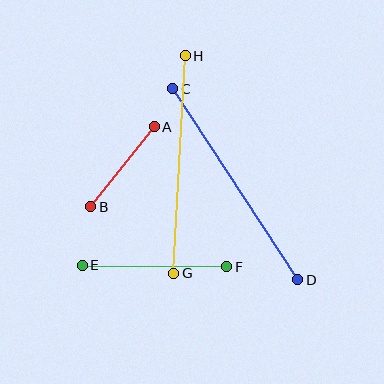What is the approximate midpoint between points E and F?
The midpoint is at approximately (155, 266) pixels.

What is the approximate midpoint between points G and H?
The midpoint is at approximately (180, 164) pixels.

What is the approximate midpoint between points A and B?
The midpoint is at approximately (123, 167) pixels.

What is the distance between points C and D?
The distance is approximately 228 pixels.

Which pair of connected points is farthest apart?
Points C and D are farthest apart.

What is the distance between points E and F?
The distance is approximately 145 pixels.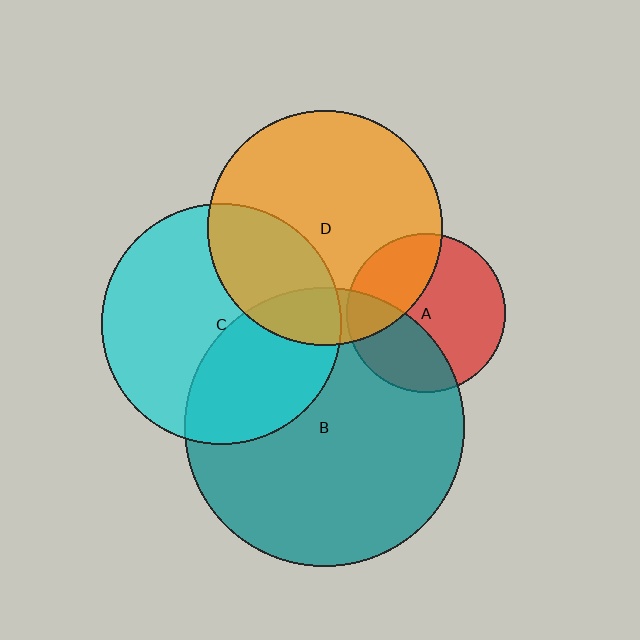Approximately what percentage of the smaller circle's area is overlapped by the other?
Approximately 30%.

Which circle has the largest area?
Circle B (teal).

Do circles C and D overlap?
Yes.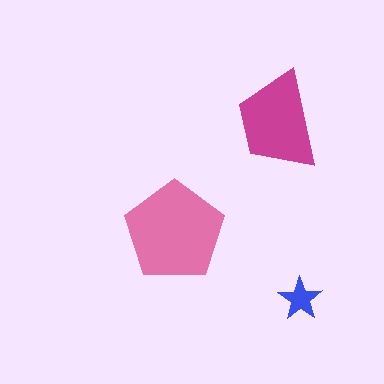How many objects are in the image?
There are 3 objects in the image.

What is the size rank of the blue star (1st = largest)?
3rd.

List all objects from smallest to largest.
The blue star, the magenta trapezoid, the pink pentagon.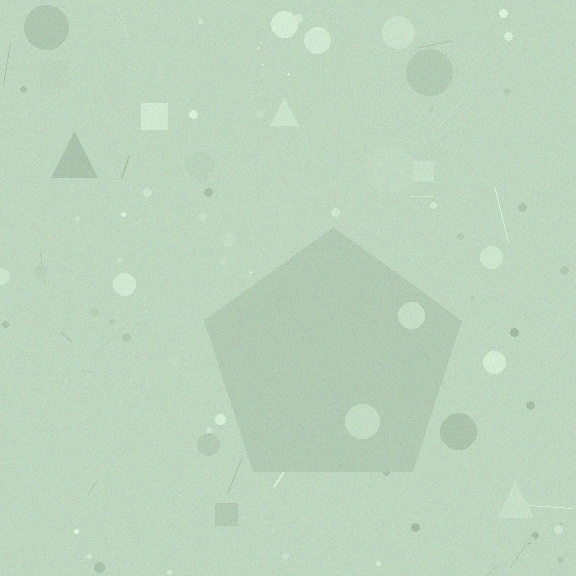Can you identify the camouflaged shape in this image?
The camouflaged shape is a pentagon.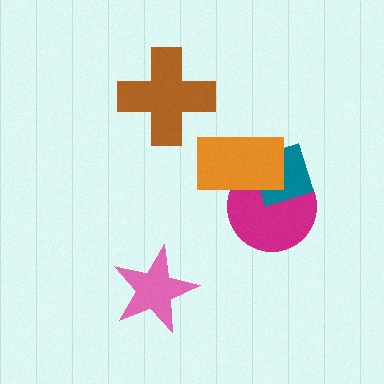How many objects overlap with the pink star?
0 objects overlap with the pink star.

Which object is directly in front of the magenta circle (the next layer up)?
The teal diamond is directly in front of the magenta circle.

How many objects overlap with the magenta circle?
2 objects overlap with the magenta circle.